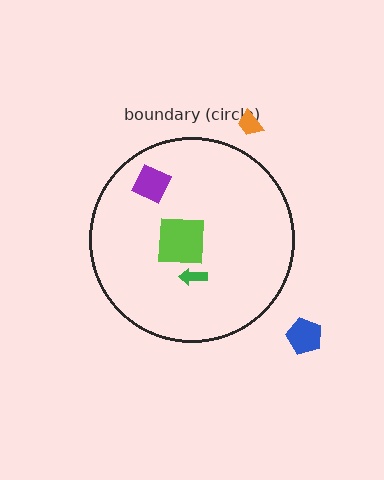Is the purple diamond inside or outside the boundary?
Inside.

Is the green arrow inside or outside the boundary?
Inside.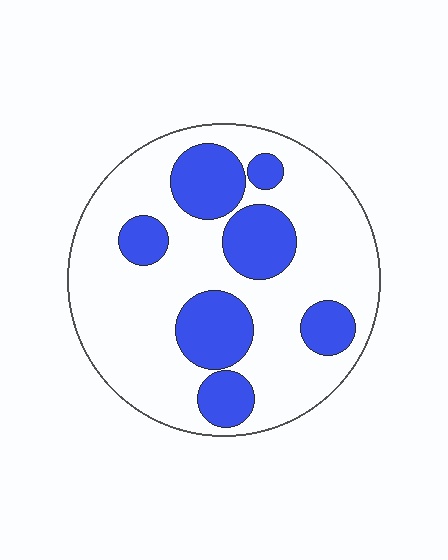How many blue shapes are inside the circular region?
7.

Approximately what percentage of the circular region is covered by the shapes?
Approximately 30%.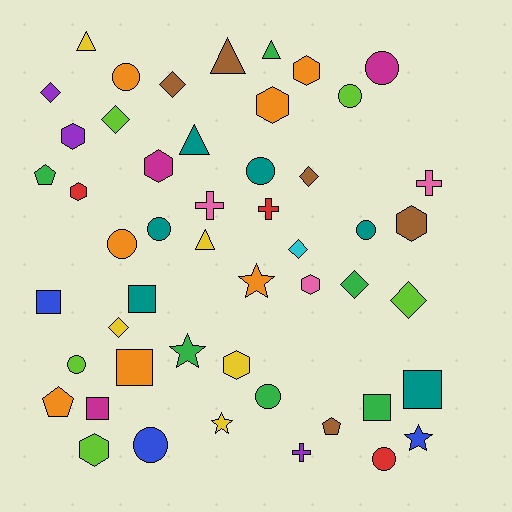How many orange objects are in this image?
There are 7 orange objects.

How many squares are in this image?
There are 6 squares.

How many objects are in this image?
There are 50 objects.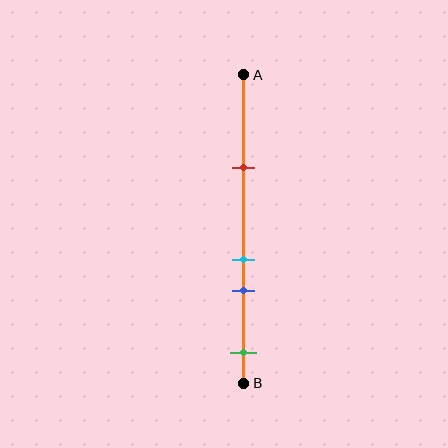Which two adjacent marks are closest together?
The cyan and blue marks are the closest adjacent pair.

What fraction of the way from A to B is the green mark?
The green mark is approximately 90% (0.9) of the way from A to B.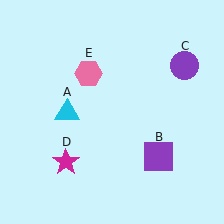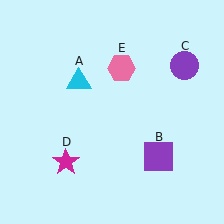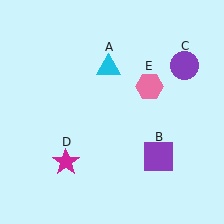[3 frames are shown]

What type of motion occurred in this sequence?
The cyan triangle (object A), pink hexagon (object E) rotated clockwise around the center of the scene.